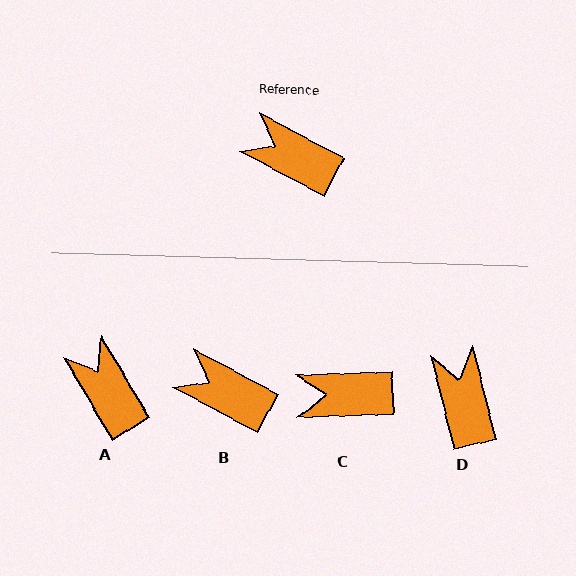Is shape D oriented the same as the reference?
No, it is off by about 48 degrees.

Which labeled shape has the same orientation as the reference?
B.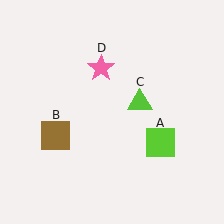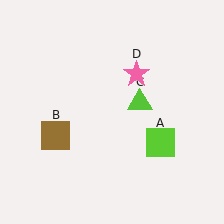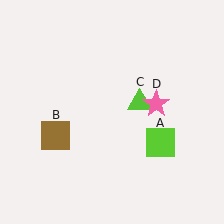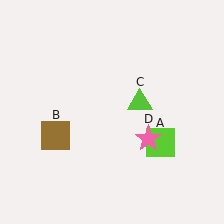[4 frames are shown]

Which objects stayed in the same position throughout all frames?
Lime square (object A) and brown square (object B) and lime triangle (object C) remained stationary.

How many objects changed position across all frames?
1 object changed position: pink star (object D).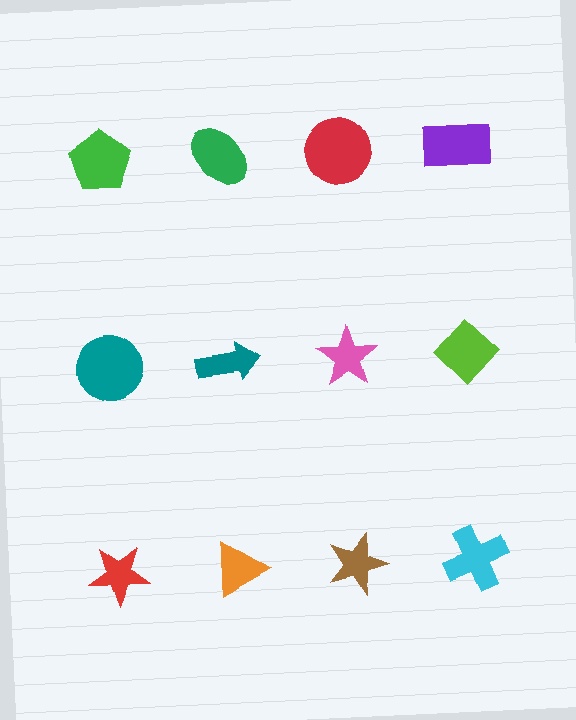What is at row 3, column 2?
An orange triangle.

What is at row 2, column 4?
A lime diamond.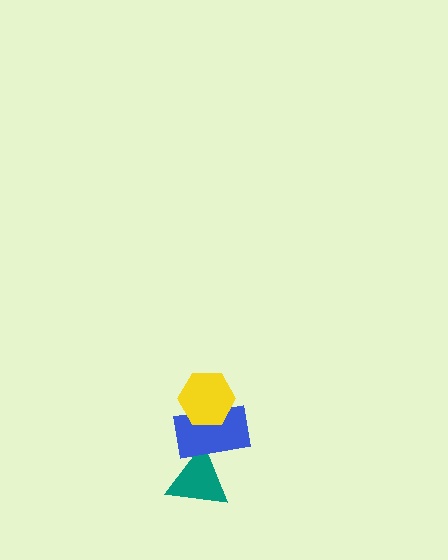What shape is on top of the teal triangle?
The blue rectangle is on top of the teal triangle.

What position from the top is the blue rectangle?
The blue rectangle is 2nd from the top.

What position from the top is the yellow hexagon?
The yellow hexagon is 1st from the top.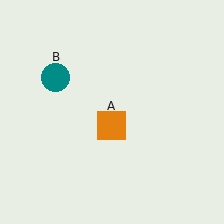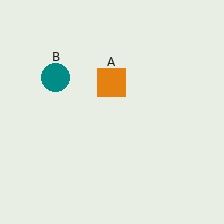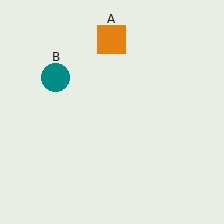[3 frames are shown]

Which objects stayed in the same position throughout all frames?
Teal circle (object B) remained stationary.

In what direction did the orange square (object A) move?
The orange square (object A) moved up.